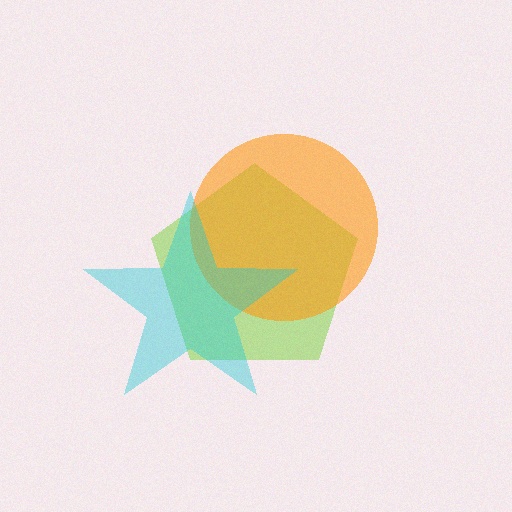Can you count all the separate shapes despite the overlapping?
Yes, there are 3 separate shapes.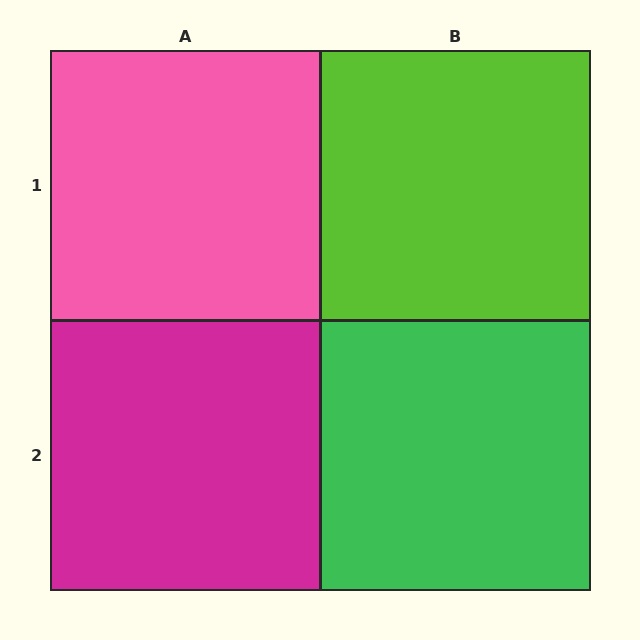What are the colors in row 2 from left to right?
Magenta, green.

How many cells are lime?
1 cell is lime.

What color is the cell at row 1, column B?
Lime.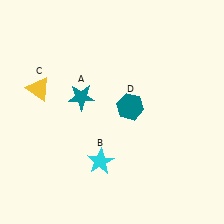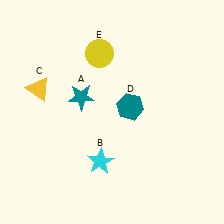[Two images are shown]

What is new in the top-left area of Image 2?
A yellow circle (E) was added in the top-left area of Image 2.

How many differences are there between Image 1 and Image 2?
There is 1 difference between the two images.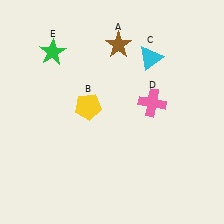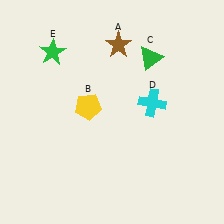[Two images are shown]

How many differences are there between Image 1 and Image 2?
There are 2 differences between the two images.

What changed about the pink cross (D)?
In Image 1, D is pink. In Image 2, it changed to cyan.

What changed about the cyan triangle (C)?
In Image 1, C is cyan. In Image 2, it changed to green.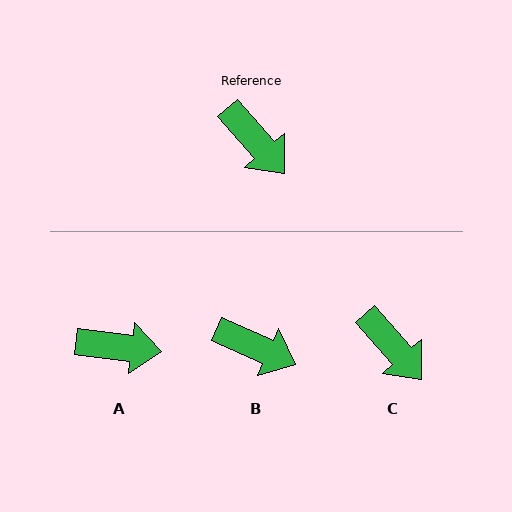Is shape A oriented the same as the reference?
No, it is off by about 42 degrees.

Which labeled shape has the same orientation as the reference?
C.